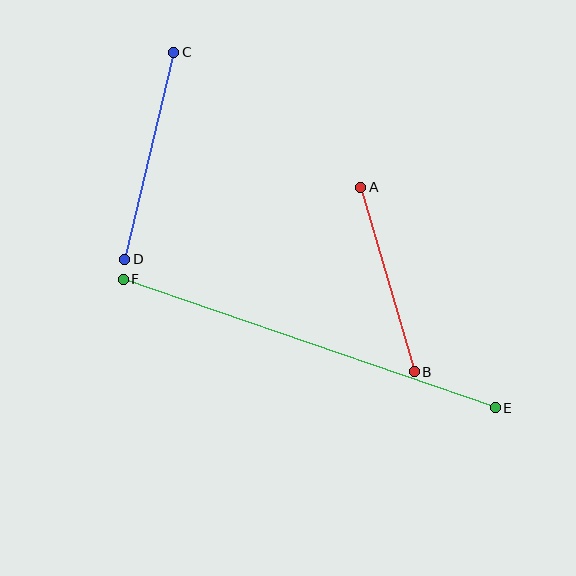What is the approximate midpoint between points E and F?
The midpoint is at approximately (309, 343) pixels.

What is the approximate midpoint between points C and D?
The midpoint is at approximately (149, 156) pixels.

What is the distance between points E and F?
The distance is approximately 394 pixels.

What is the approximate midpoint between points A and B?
The midpoint is at approximately (387, 280) pixels.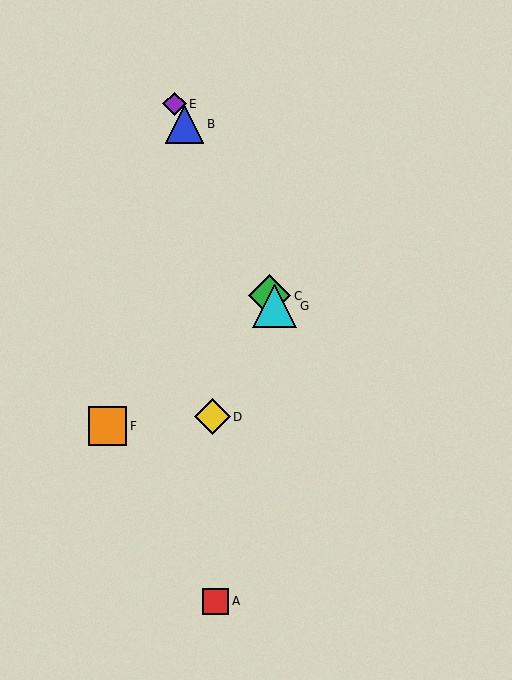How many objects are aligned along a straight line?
4 objects (B, C, E, G) are aligned along a straight line.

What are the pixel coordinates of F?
Object F is at (108, 426).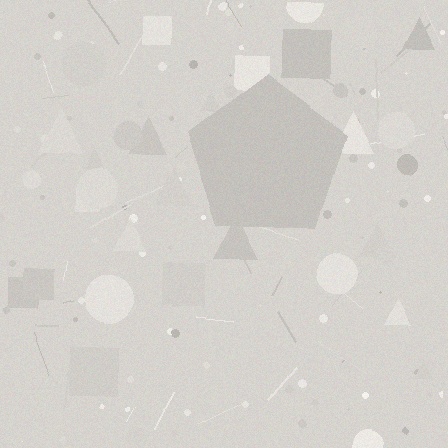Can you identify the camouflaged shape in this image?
The camouflaged shape is a pentagon.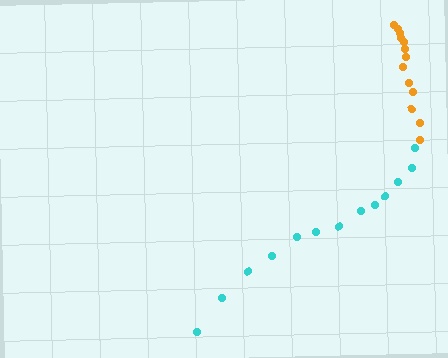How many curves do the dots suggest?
There are 2 distinct paths.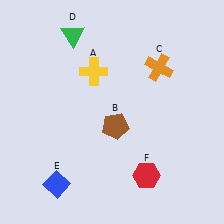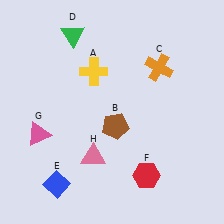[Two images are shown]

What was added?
A pink triangle (G), a pink triangle (H) were added in Image 2.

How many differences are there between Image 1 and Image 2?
There are 2 differences between the two images.